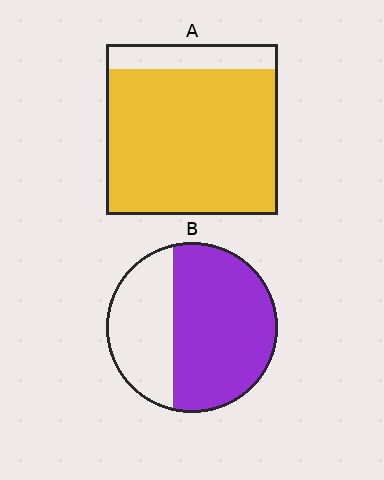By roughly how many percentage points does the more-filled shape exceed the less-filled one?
By roughly 20 percentage points (A over B).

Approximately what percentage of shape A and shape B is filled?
A is approximately 85% and B is approximately 65%.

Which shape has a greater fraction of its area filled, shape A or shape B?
Shape A.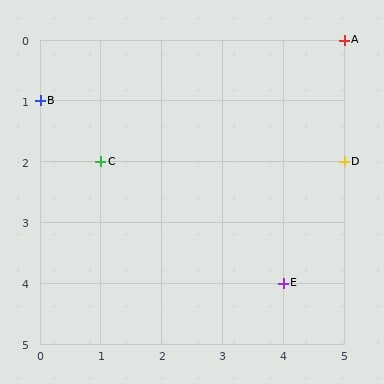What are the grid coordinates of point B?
Point B is at grid coordinates (0, 1).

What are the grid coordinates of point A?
Point A is at grid coordinates (5, 0).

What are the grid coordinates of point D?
Point D is at grid coordinates (5, 2).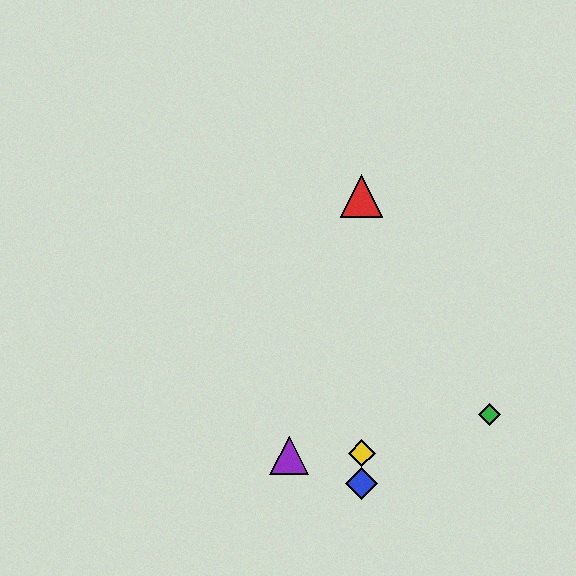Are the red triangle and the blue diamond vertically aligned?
Yes, both are at x≈362.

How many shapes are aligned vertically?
3 shapes (the red triangle, the blue diamond, the yellow diamond) are aligned vertically.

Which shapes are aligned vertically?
The red triangle, the blue diamond, the yellow diamond are aligned vertically.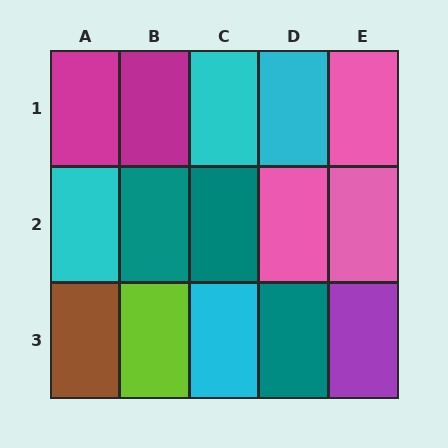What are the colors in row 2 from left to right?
Cyan, teal, teal, pink, pink.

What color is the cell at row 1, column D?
Cyan.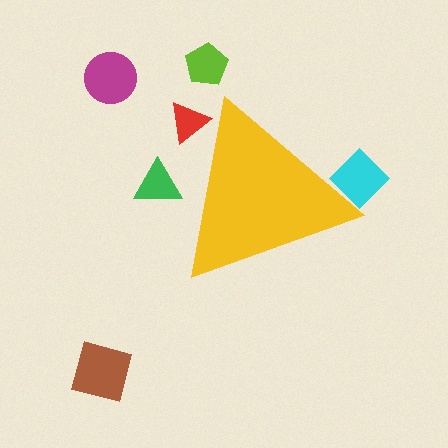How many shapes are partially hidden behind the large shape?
3 shapes are partially hidden.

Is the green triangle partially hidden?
Yes, the green triangle is partially hidden behind the yellow triangle.